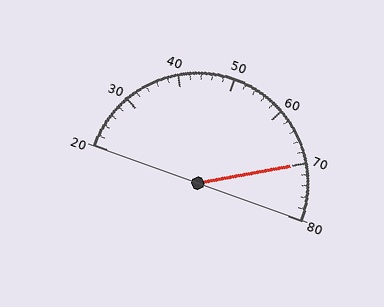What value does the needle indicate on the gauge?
The needle indicates approximately 70.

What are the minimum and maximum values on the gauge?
The gauge ranges from 20 to 80.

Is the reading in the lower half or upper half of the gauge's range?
The reading is in the upper half of the range (20 to 80).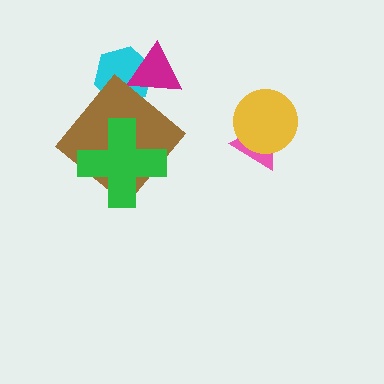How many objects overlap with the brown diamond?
2 objects overlap with the brown diamond.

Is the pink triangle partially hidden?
Yes, it is partially covered by another shape.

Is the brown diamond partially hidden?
Yes, it is partially covered by another shape.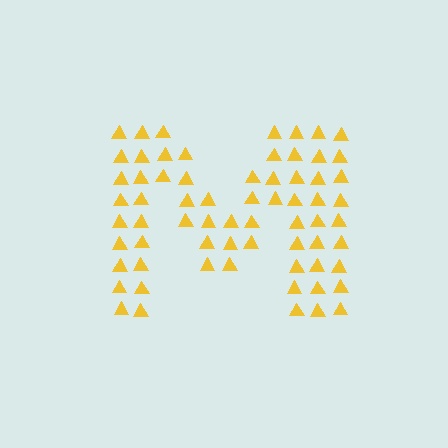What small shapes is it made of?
It is made of small triangles.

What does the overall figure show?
The overall figure shows the letter M.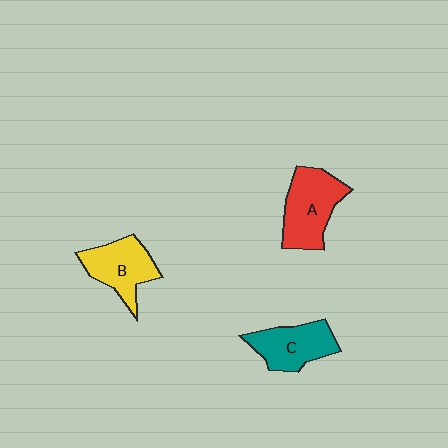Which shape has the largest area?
Shape A (red).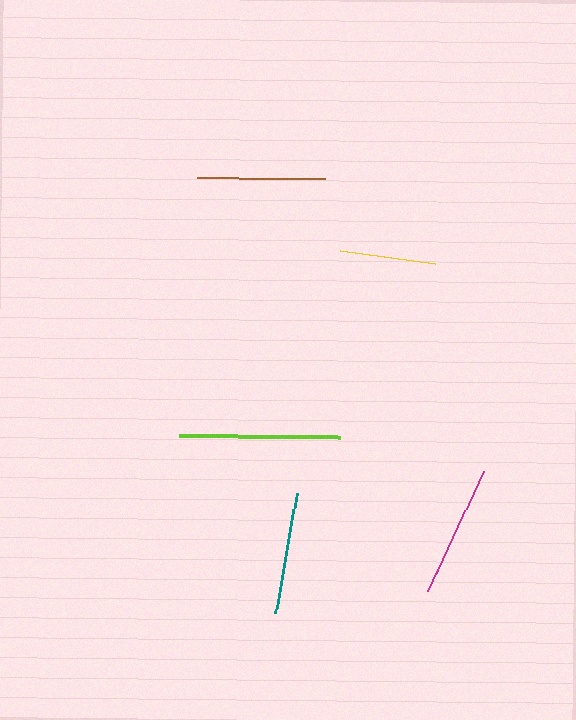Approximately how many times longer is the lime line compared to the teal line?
The lime line is approximately 1.3 times the length of the teal line.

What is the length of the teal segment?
The teal segment is approximately 122 pixels long.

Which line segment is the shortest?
The yellow line is the shortest at approximately 96 pixels.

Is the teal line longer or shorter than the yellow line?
The teal line is longer than the yellow line.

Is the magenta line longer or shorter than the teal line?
The magenta line is longer than the teal line.